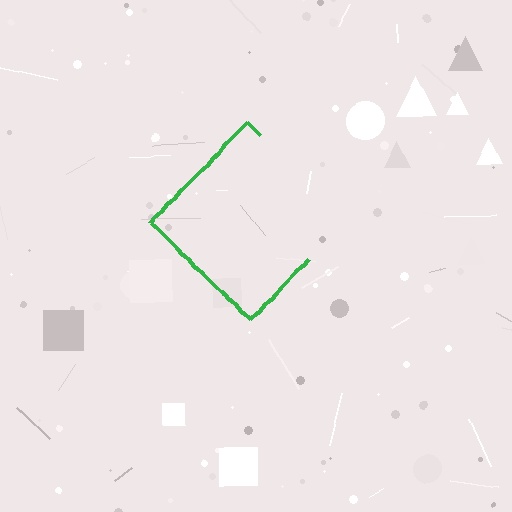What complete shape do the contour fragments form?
The contour fragments form a diamond.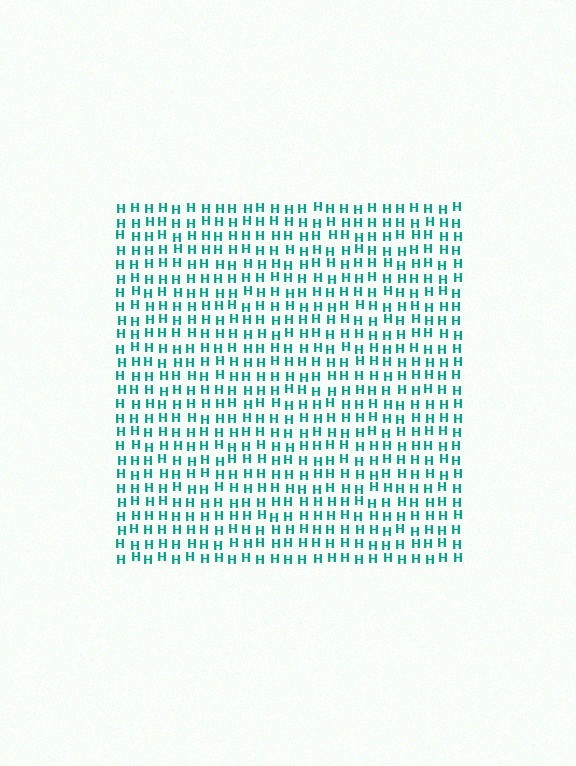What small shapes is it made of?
It is made of small letter H's.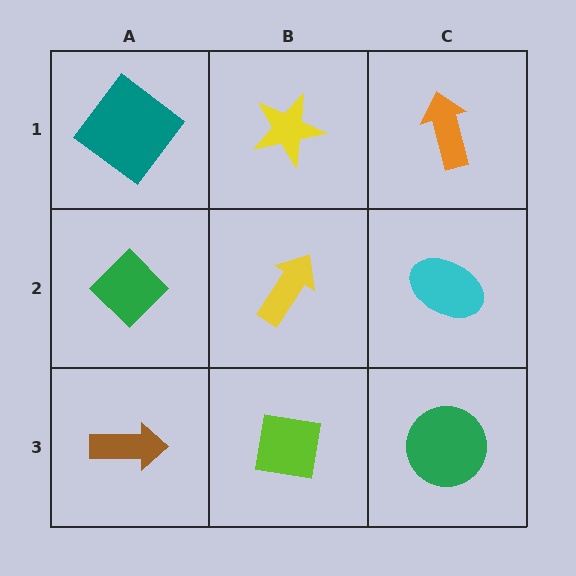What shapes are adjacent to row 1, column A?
A green diamond (row 2, column A), a yellow star (row 1, column B).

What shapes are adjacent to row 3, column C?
A cyan ellipse (row 2, column C), a lime square (row 3, column B).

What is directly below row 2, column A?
A brown arrow.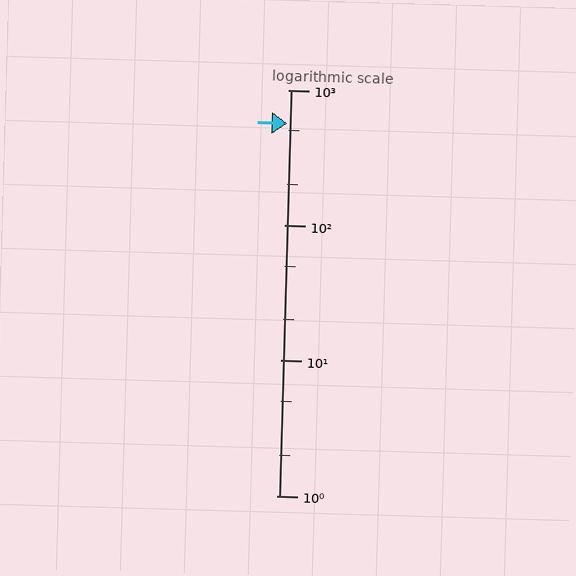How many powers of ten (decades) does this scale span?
The scale spans 3 decades, from 1 to 1000.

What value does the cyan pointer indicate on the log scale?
The pointer indicates approximately 570.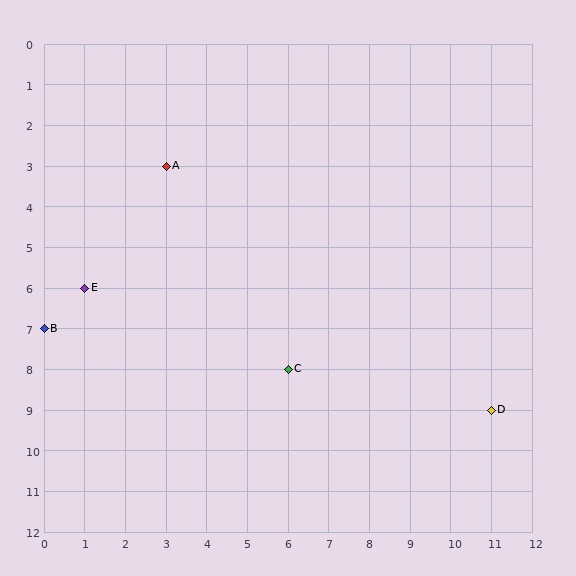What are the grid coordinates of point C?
Point C is at grid coordinates (6, 8).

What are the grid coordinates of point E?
Point E is at grid coordinates (1, 6).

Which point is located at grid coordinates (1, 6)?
Point E is at (1, 6).